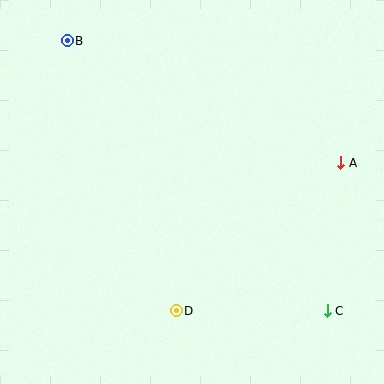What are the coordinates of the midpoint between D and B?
The midpoint between D and B is at (122, 176).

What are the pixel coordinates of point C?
Point C is at (327, 311).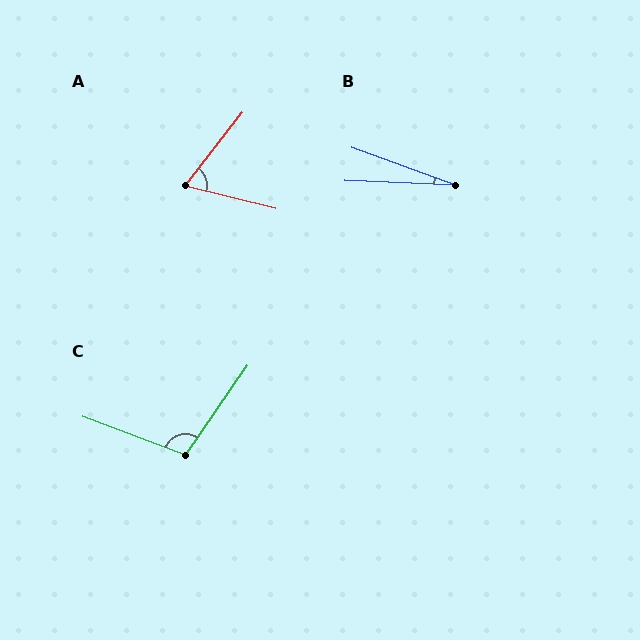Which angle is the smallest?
B, at approximately 17 degrees.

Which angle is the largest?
C, at approximately 104 degrees.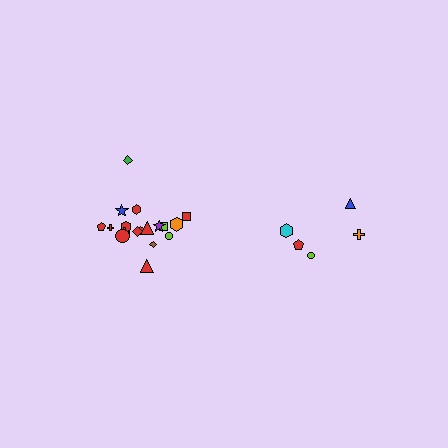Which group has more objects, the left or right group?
The left group.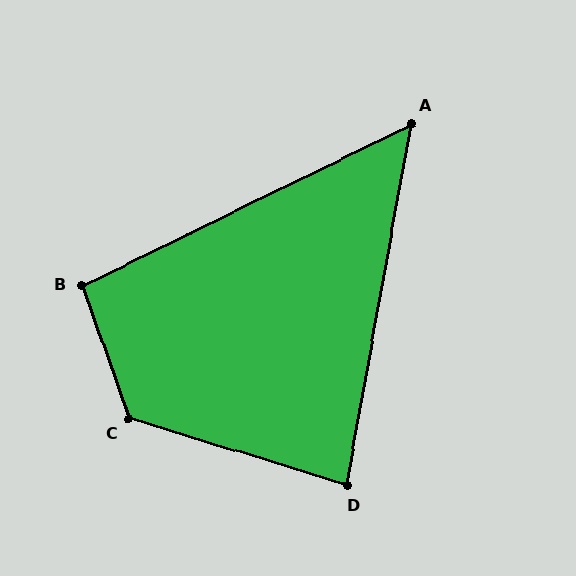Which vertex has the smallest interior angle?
A, at approximately 54 degrees.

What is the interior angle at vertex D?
Approximately 83 degrees (acute).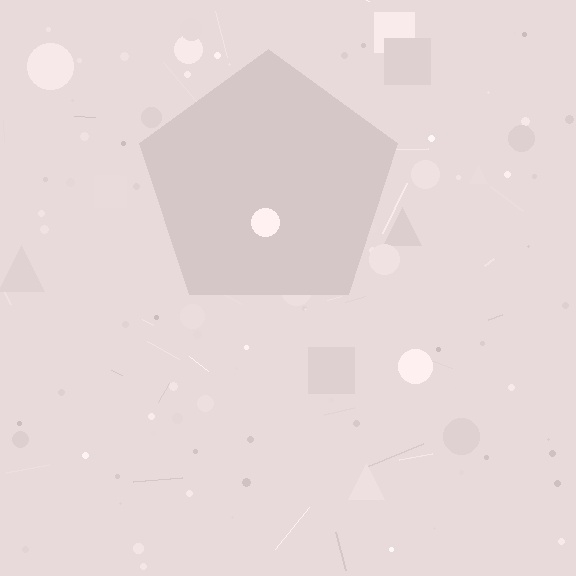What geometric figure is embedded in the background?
A pentagon is embedded in the background.